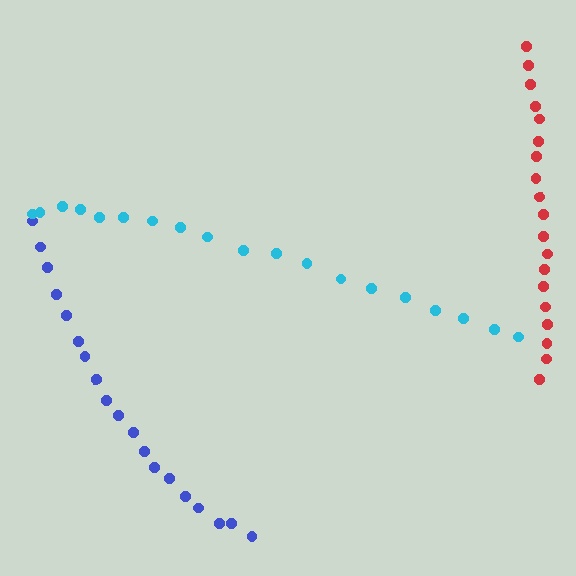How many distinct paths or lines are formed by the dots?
There are 3 distinct paths.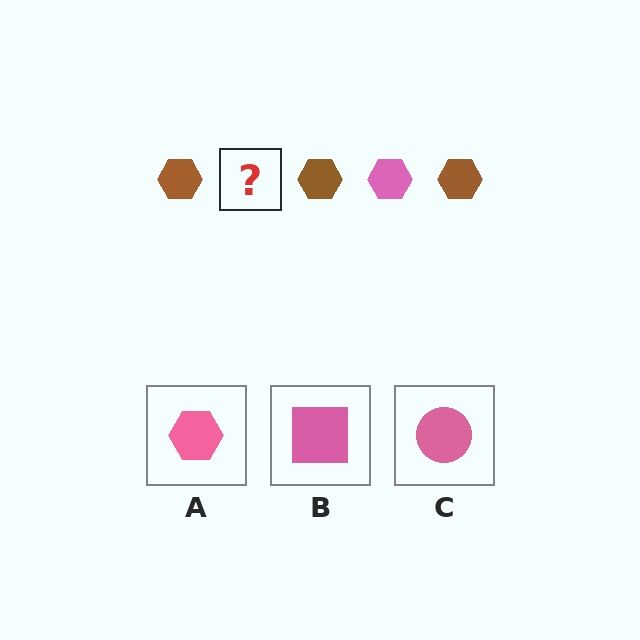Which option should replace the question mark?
Option A.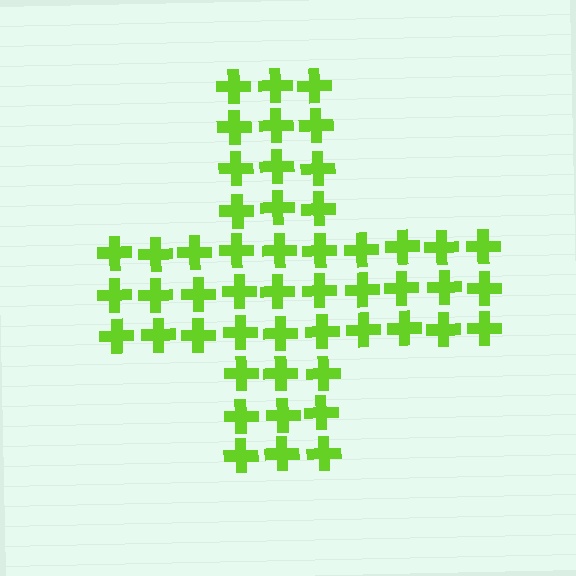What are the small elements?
The small elements are crosses.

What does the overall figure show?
The overall figure shows a cross.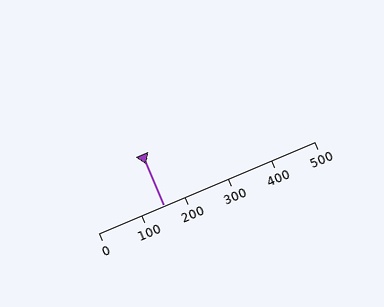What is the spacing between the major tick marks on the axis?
The major ticks are spaced 100 apart.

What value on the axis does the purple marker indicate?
The marker indicates approximately 150.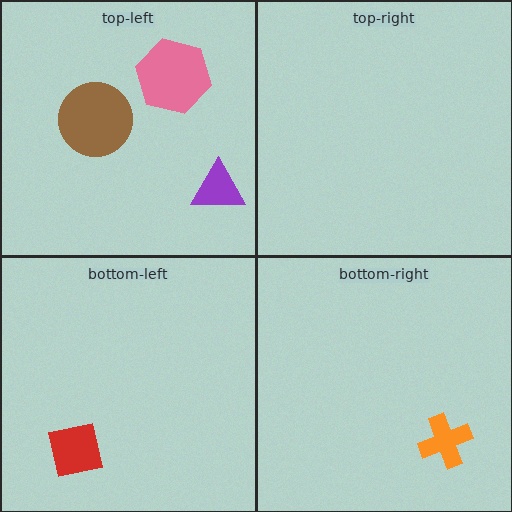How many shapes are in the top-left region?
3.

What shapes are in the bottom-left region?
The red square.